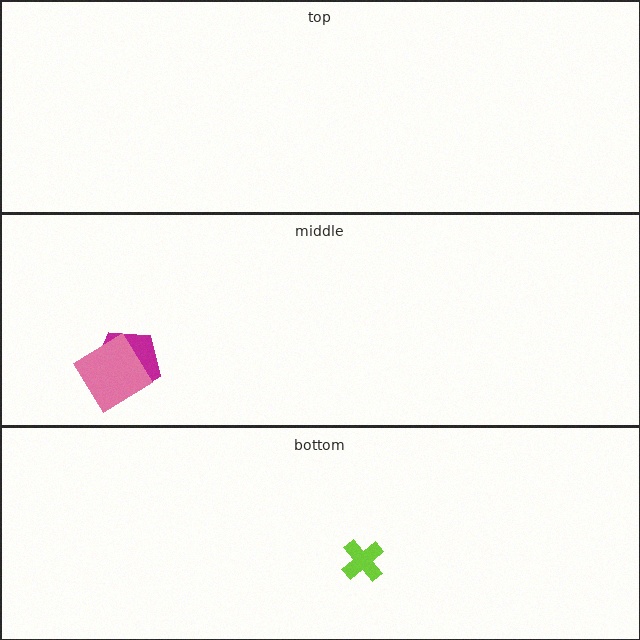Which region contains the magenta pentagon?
The middle region.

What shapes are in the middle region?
The magenta pentagon, the pink diamond.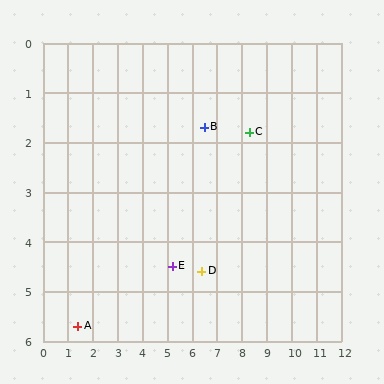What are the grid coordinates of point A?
Point A is at approximately (1.4, 5.7).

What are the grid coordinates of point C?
Point C is at approximately (8.3, 1.8).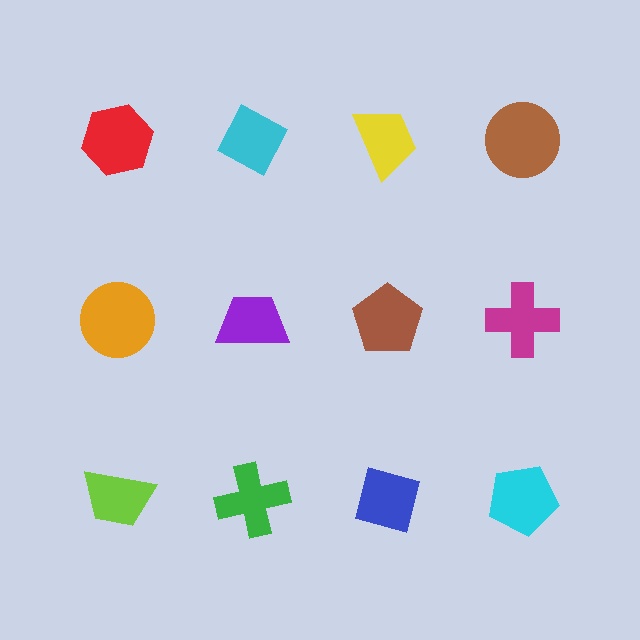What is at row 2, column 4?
A magenta cross.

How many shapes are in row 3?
4 shapes.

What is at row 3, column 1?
A lime trapezoid.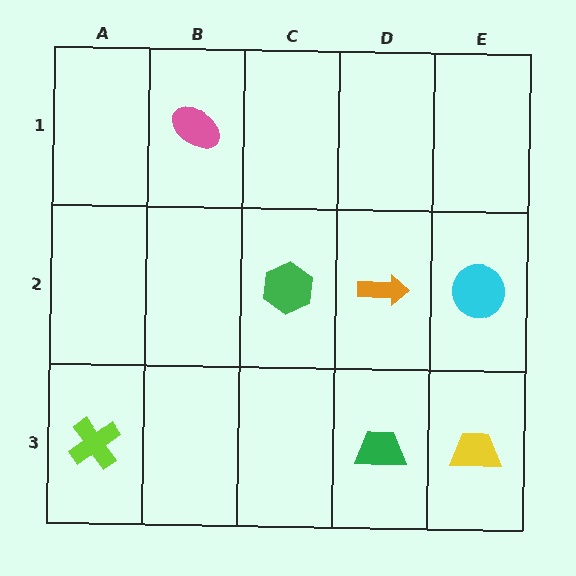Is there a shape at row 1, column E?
No, that cell is empty.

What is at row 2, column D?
An orange arrow.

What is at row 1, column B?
A pink ellipse.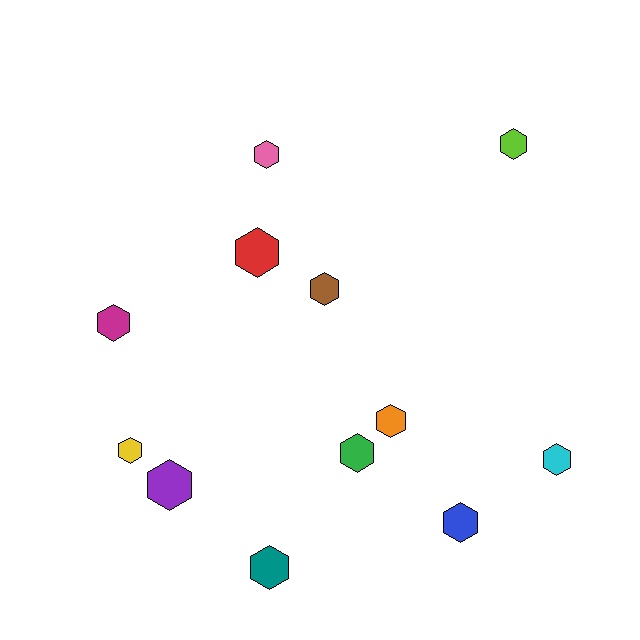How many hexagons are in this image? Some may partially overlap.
There are 12 hexagons.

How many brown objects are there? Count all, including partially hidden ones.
There is 1 brown object.